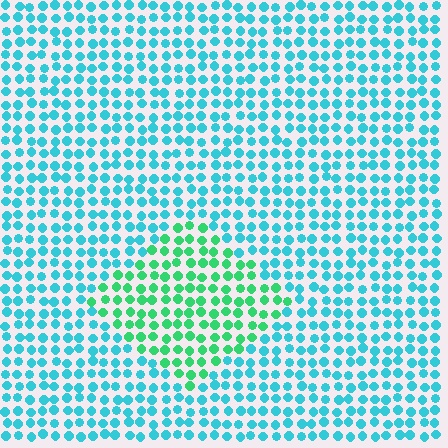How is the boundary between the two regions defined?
The boundary is defined purely by a slight shift in hue (about 43 degrees). Spacing, size, and orientation are identical on both sides.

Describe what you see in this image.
The image is filled with small cyan elements in a uniform arrangement. A diamond-shaped region is visible where the elements are tinted to a slightly different hue, forming a subtle color boundary.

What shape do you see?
I see a diamond.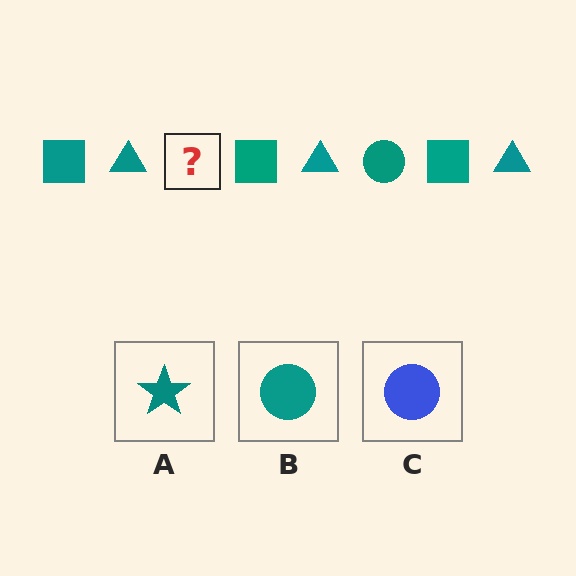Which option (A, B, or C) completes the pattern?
B.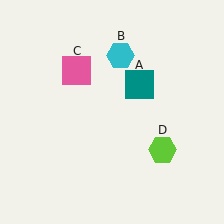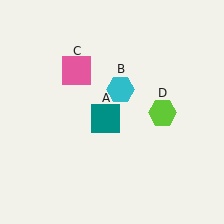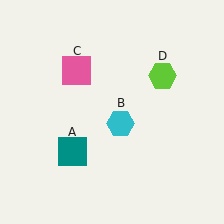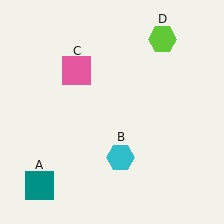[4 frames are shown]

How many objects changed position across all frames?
3 objects changed position: teal square (object A), cyan hexagon (object B), lime hexagon (object D).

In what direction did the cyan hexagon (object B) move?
The cyan hexagon (object B) moved down.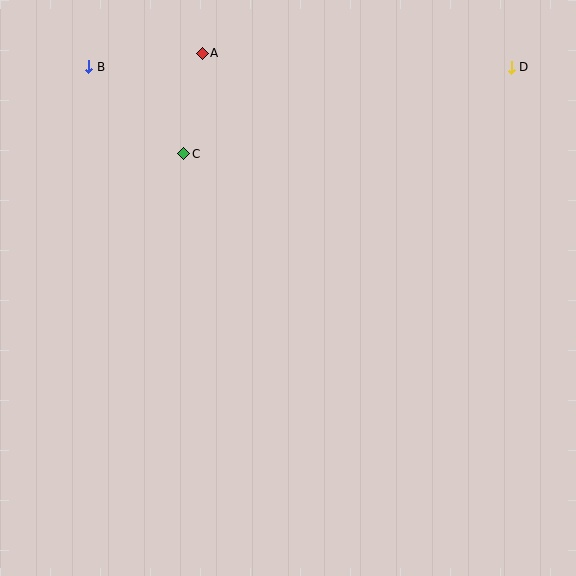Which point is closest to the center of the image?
Point C at (184, 154) is closest to the center.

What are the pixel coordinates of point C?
Point C is at (184, 154).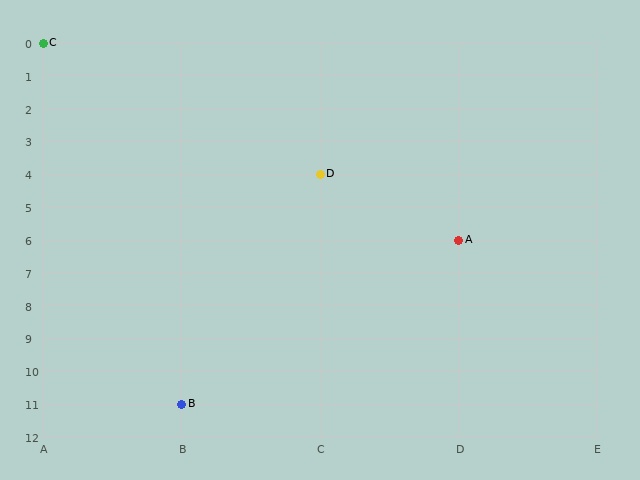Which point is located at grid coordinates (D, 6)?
Point A is at (D, 6).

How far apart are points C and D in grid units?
Points C and D are 2 columns and 4 rows apart (about 4.5 grid units diagonally).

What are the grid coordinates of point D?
Point D is at grid coordinates (C, 4).